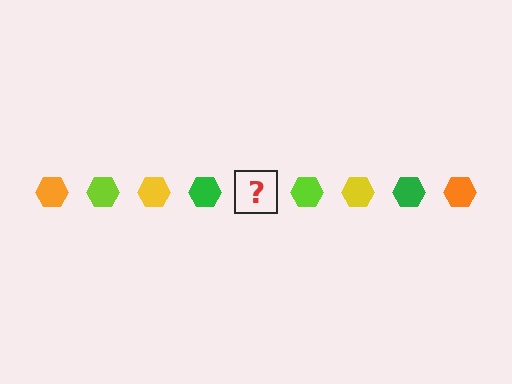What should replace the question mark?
The question mark should be replaced with an orange hexagon.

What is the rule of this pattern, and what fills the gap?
The rule is that the pattern cycles through orange, lime, yellow, green hexagons. The gap should be filled with an orange hexagon.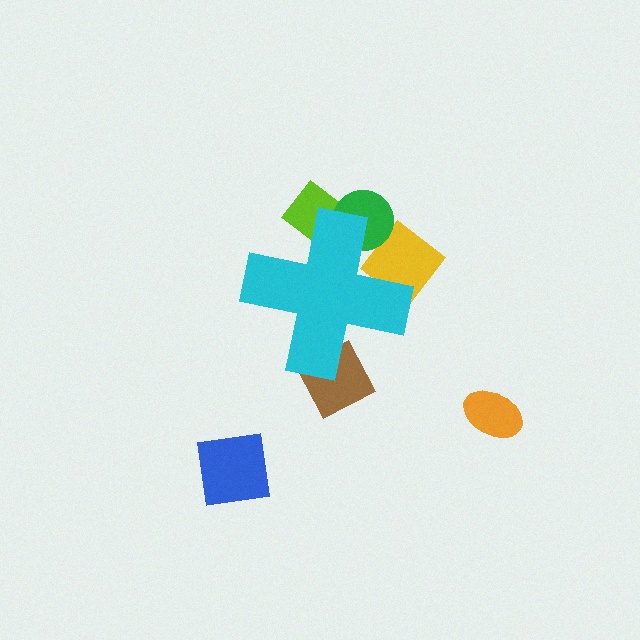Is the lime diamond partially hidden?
Yes, the lime diamond is partially hidden behind the cyan cross.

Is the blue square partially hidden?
No, the blue square is fully visible.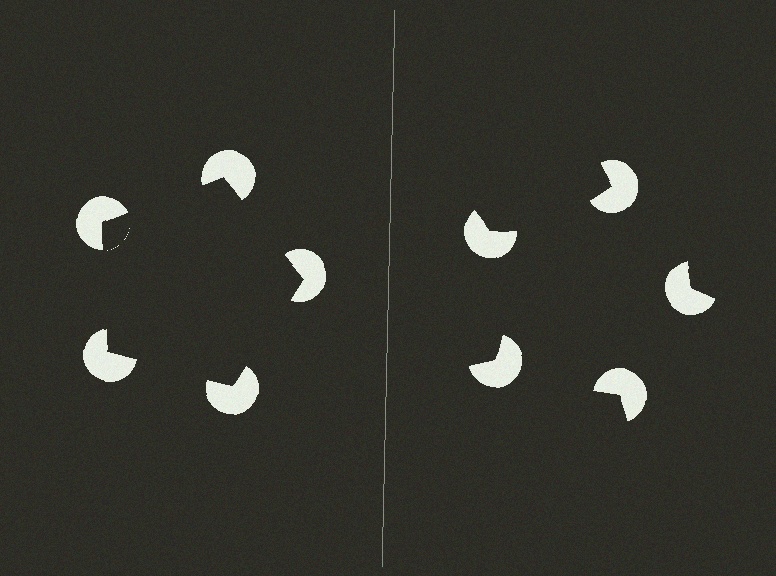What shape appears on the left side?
An illusory pentagon.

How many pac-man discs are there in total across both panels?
10 — 5 on each side.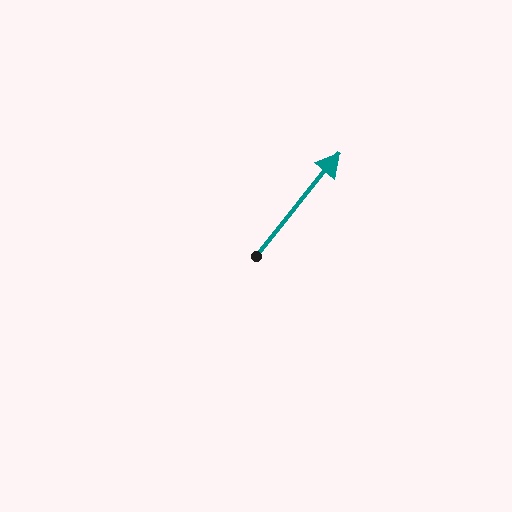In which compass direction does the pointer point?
Northeast.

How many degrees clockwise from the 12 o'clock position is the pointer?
Approximately 39 degrees.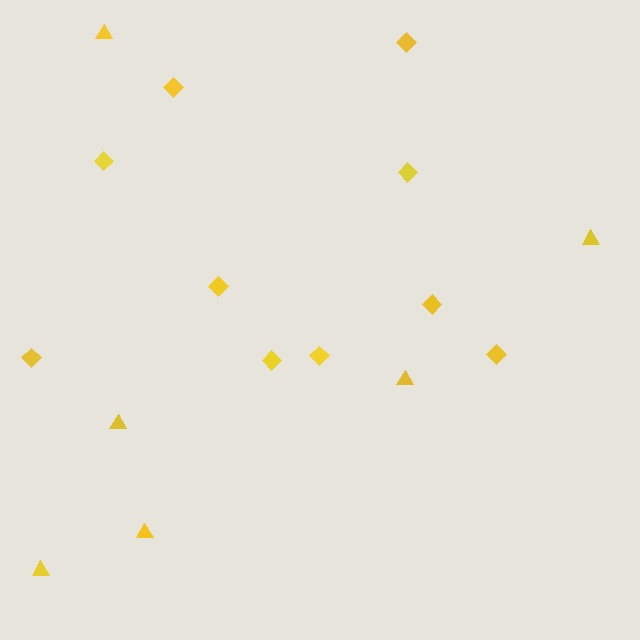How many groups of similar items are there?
There are 2 groups: one group of triangles (6) and one group of diamonds (10).